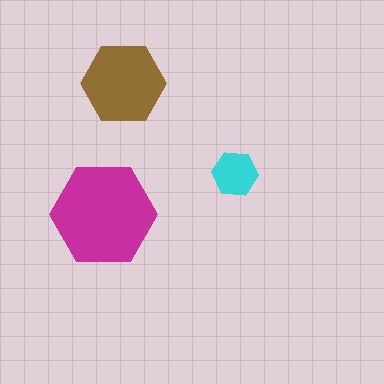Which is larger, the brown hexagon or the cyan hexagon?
The brown one.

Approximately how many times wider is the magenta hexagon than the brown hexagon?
About 1.5 times wider.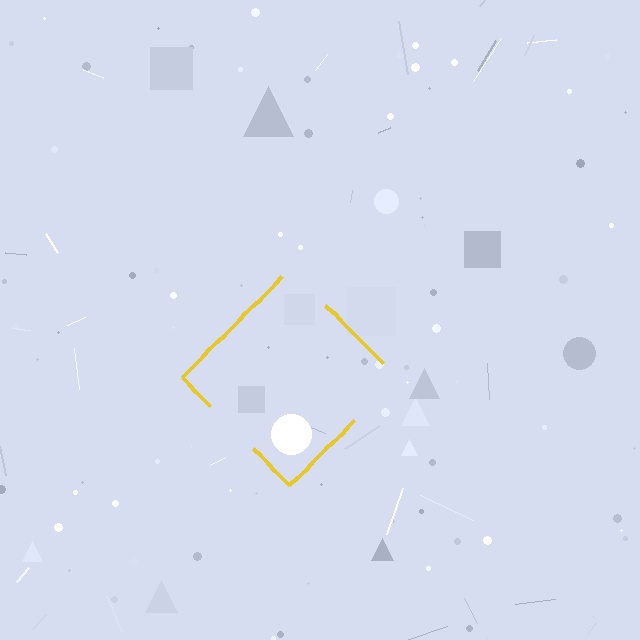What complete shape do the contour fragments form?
The contour fragments form a diamond.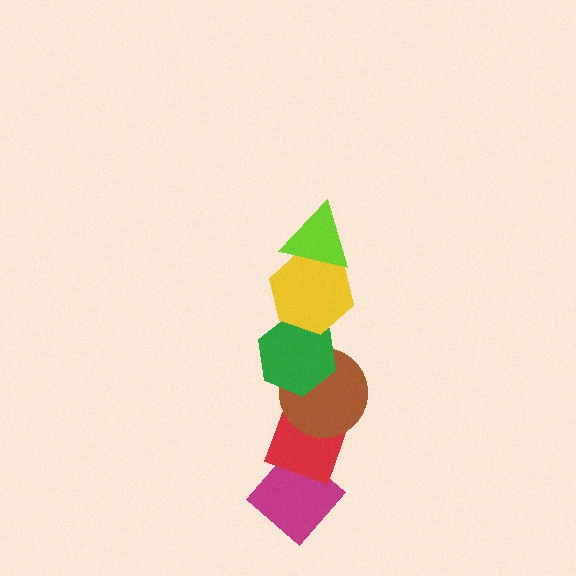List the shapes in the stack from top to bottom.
From top to bottom: the lime triangle, the yellow hexagon, the green hexagon, the brown circle, the red diamond, the magenta diamond.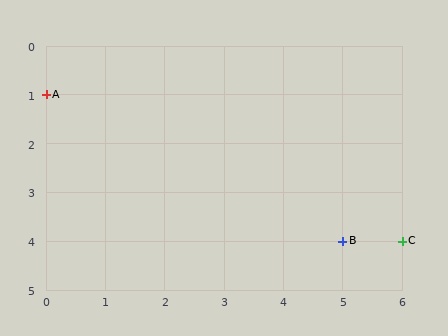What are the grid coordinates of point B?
Point B is at grid coordinates (5, 4).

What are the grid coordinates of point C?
Point C is at grid coordinates (6, 4).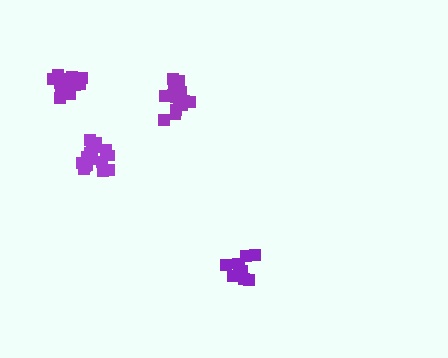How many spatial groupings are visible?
There are 4 spatial groupings.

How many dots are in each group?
Group 1: 16 dots, Group 2: 18 dots, Group 3: 12 dots, Group 4: 18 dots (64 total).